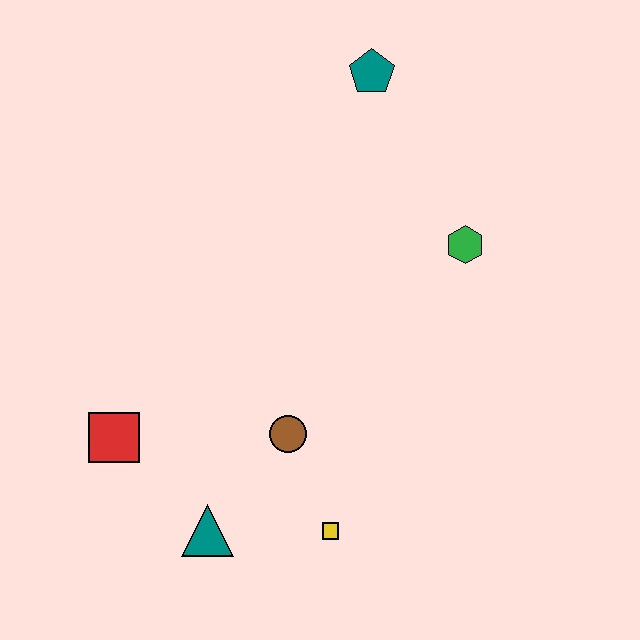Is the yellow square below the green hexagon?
Yes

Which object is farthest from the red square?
The teal pentagon is farthest from the red square.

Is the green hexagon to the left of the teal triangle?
No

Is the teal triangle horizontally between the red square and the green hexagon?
Yes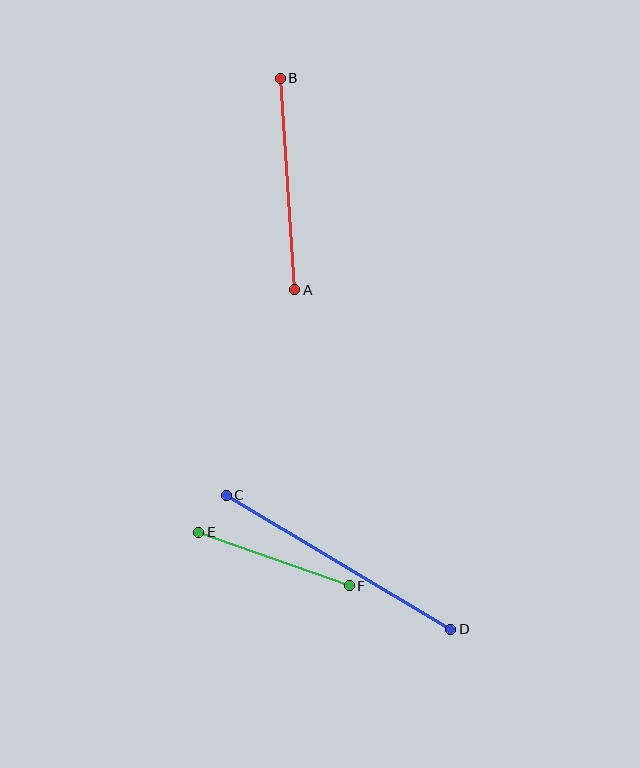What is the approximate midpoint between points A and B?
The midpoint is at approximately (287, 184) pixels.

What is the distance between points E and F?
The distance is approximately 159 pixels.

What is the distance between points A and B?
The distance is approximately 212 pixels.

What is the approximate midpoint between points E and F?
The midpoint is at approximately (274, 559) pixels.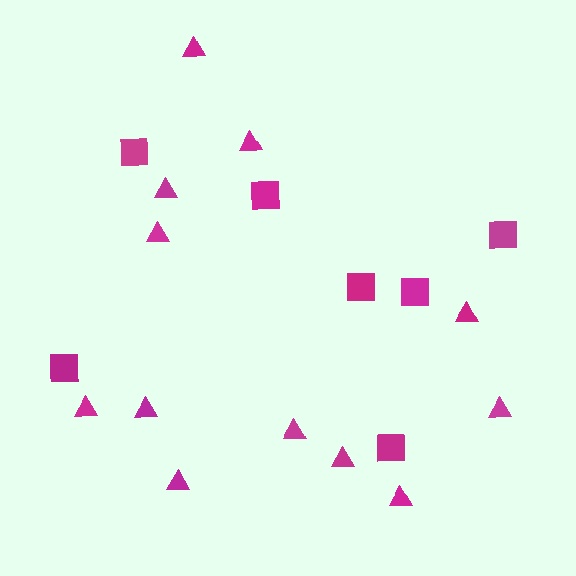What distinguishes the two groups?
There are 2 groups: one group of triangles (12) and one group of squares (7).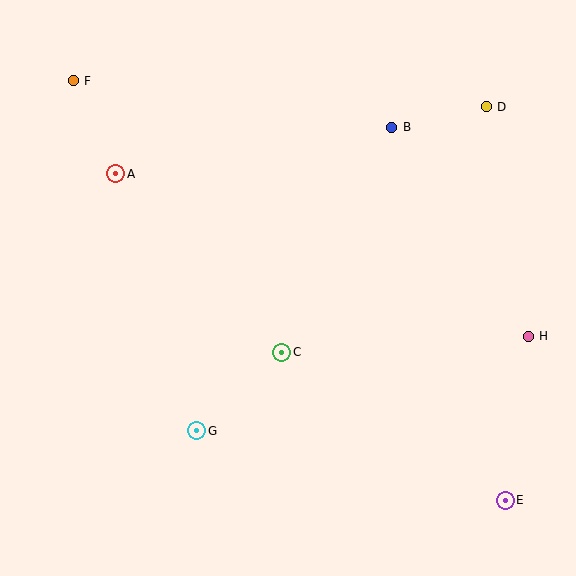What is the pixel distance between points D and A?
The distance between D and A is 376 pixels.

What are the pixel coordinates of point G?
Point G is at (197, 431).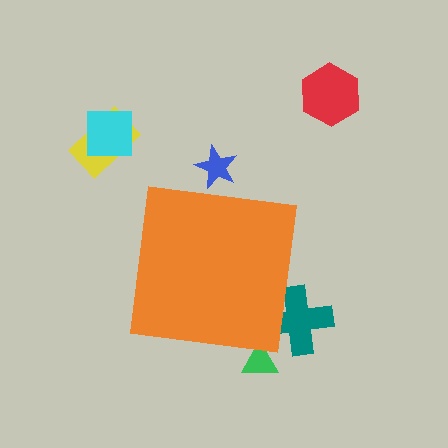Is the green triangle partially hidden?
Yes, the green triangle is partially hidden behind the orange square.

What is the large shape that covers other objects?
An orange square.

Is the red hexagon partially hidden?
No, the red hexagon is fully visible.